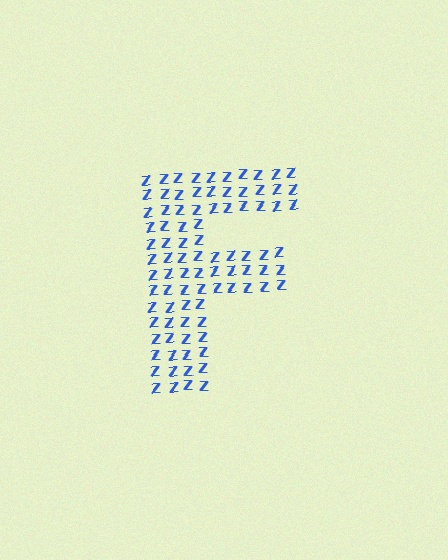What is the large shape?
The large shape is the letter F.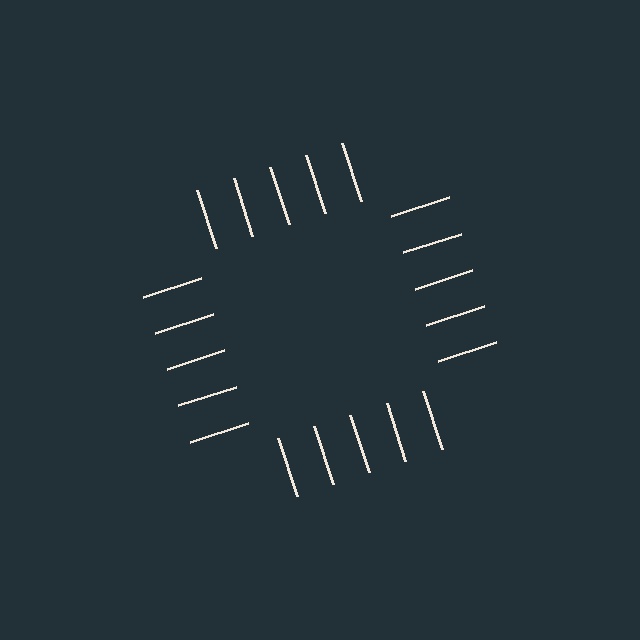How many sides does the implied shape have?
4 sides — the line-ends trace a square.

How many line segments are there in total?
20 — 5 along each of the 4 edges.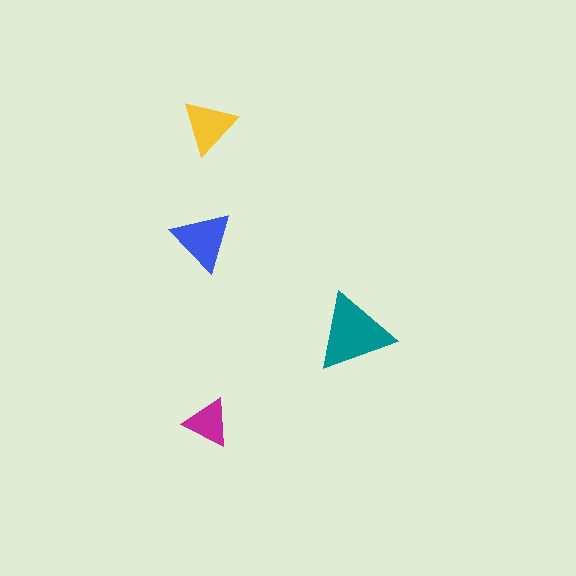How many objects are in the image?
There are 4 objects in the image.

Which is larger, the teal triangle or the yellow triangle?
The teal one.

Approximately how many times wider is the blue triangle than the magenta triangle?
About 1.5 times wider.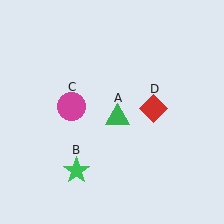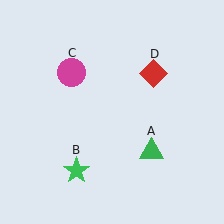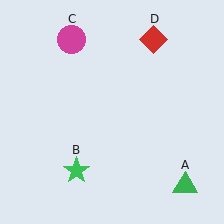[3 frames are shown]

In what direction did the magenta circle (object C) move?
The magenta circle (object C) moved up.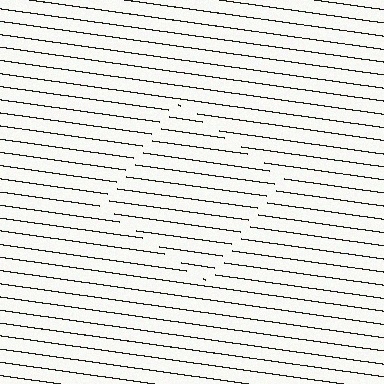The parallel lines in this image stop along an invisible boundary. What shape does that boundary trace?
An illusory square. The interior of the shape contains the same grating, shifted by half a period — the contour is defined by the phase discontinuity where line-ends from the inner and outer gratings abut.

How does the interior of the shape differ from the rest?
The interior of the shape contains the same grating, shifted by half a period — the contour is defined by the phase discontinuity where line-ends from the inner and outer gratings abut.